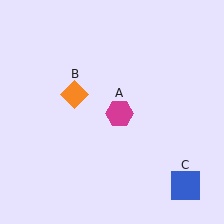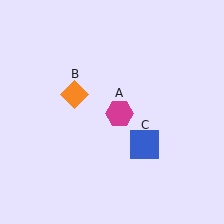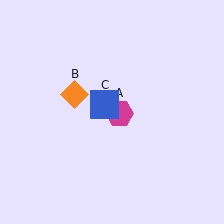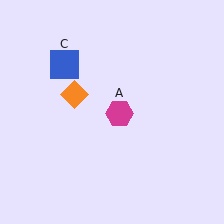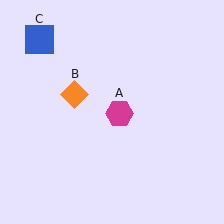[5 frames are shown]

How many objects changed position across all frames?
1 object changed position: blue square (object C).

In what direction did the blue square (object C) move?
The blue square (object C) moved up and to the left.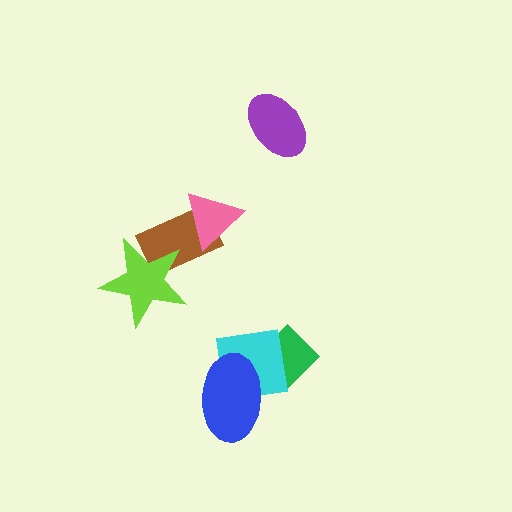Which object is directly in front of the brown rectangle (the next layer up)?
The lime star is directly in front of the brown rectangle.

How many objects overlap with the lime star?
1 object overlaps with the lime star.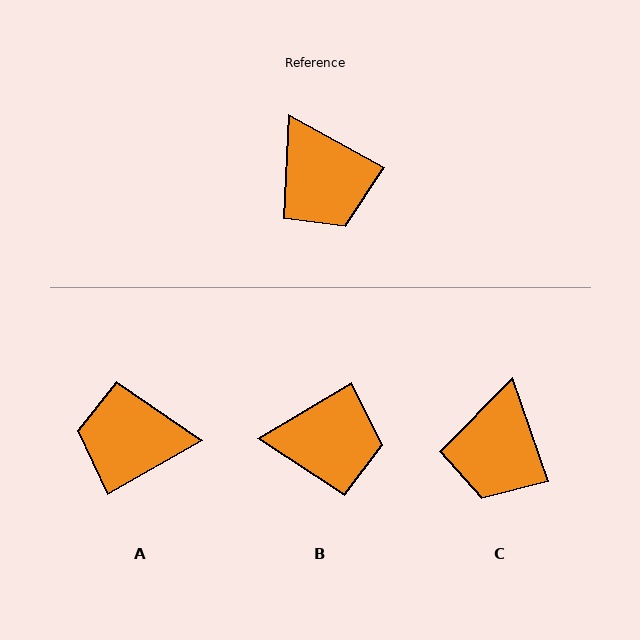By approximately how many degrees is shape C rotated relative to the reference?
Approximately 42 degrees clockwise.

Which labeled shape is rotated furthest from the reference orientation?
A, about 122 degrees away.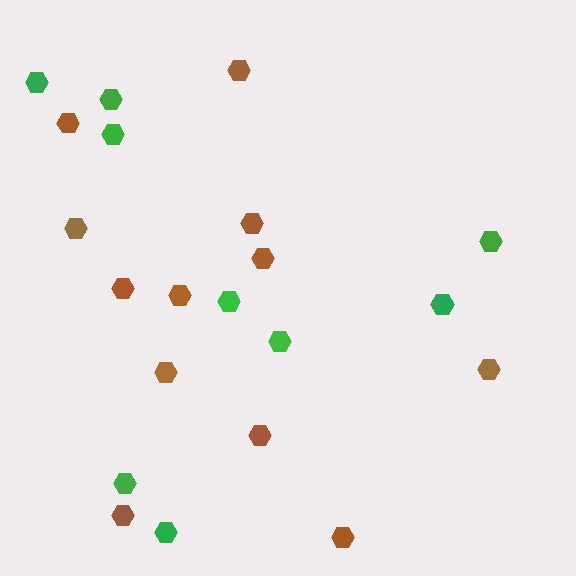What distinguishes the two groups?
There are 2 groups: one group of green hexagons (9) and one group of brown hexagons (12).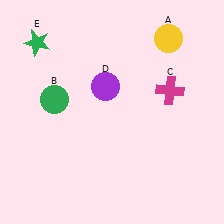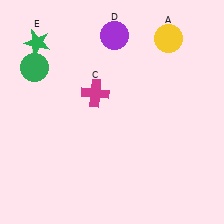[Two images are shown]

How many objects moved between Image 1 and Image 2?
3 objects moved between the two images.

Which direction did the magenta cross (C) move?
The magenta cross (C) moved left.